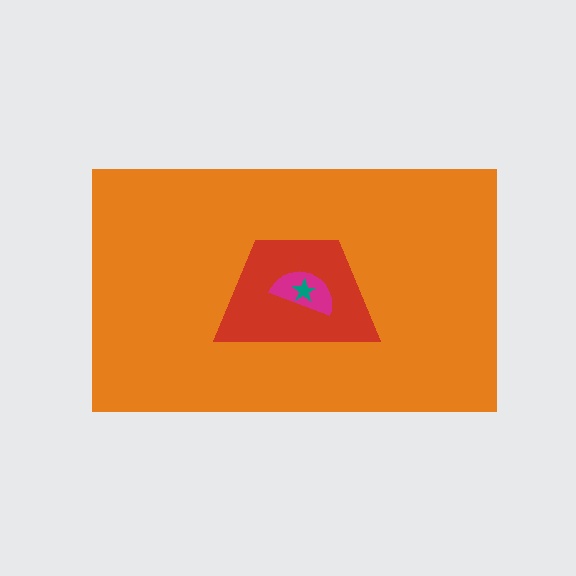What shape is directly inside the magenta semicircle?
The teal star.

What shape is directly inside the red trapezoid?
The magenta semicircle.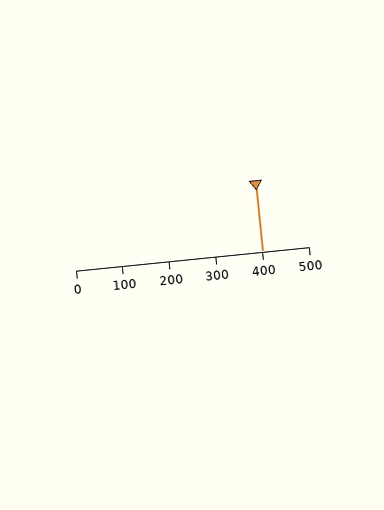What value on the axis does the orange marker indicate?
The marker indicates approximately 400.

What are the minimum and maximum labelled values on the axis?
The axis runs from 0 to 500.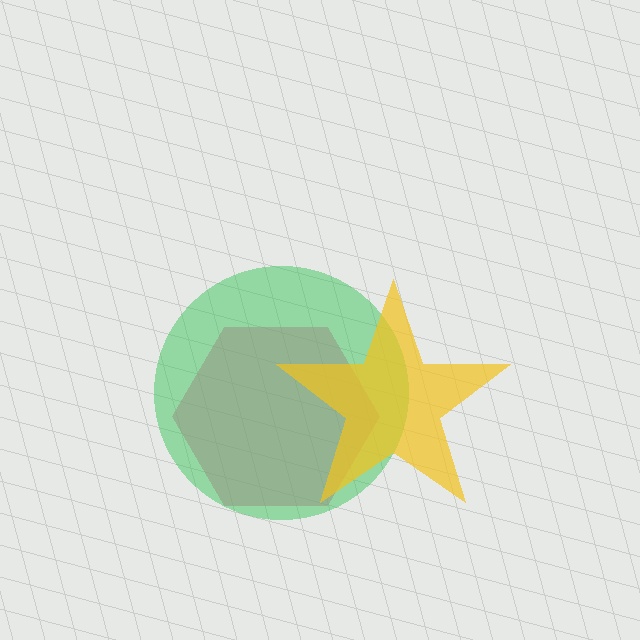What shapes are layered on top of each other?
The layered shapes are: a pink hexagon, a green circle, a yellow star.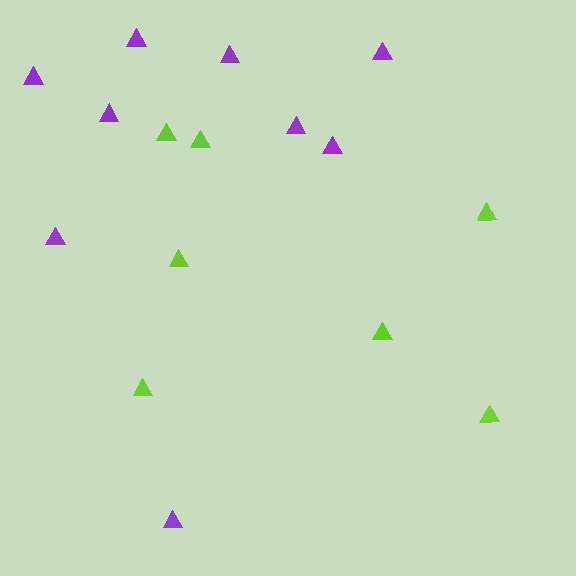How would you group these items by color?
There are 2 groups: one group of purple triangles (9) and one group of lime triangles (7).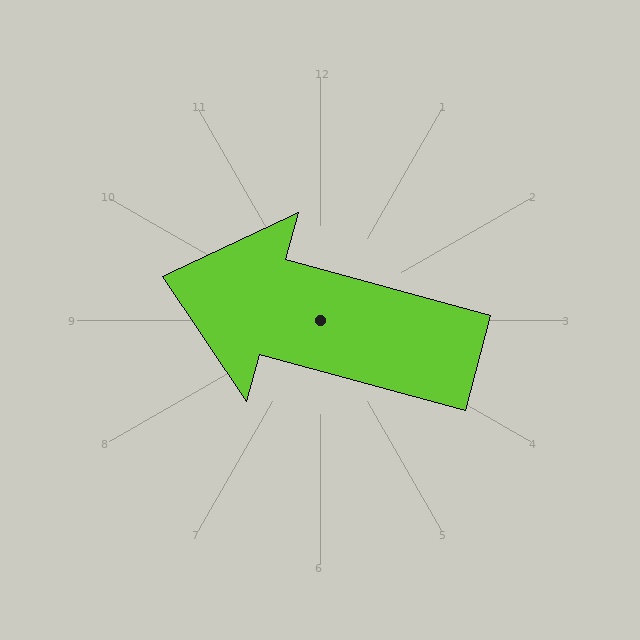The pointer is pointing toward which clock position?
Roughly 10 o'clock.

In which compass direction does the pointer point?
West.